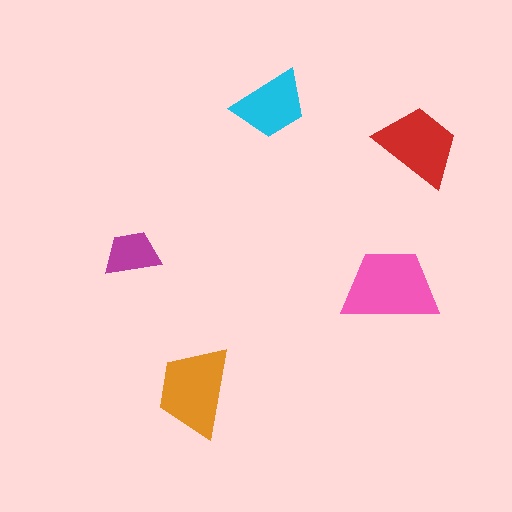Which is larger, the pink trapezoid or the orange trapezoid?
The pink one.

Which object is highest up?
The cyan trapezoid is topmost.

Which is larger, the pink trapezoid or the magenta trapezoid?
The pink one.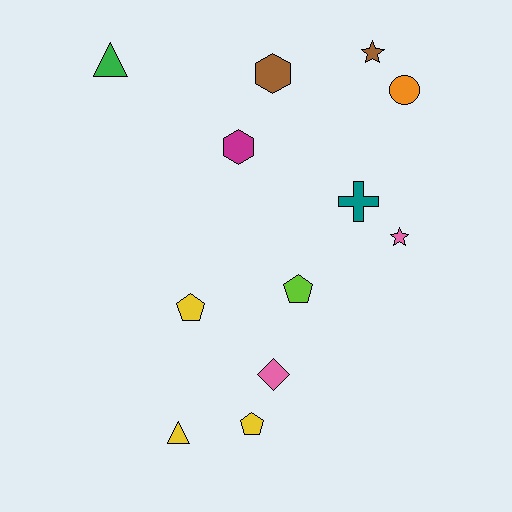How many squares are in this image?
There are no squares.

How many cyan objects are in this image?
There are no cyan objects.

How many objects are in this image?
There are 12 objects.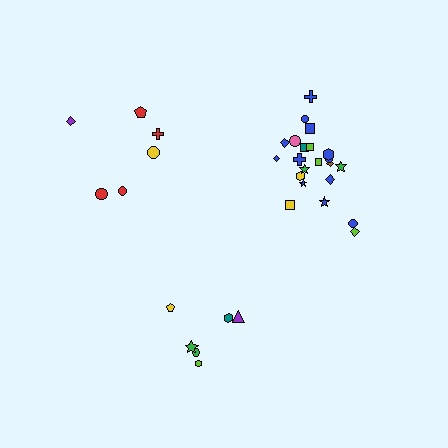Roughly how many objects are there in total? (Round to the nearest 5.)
Roughly 35 objects in total.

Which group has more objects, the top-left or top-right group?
The top-right group.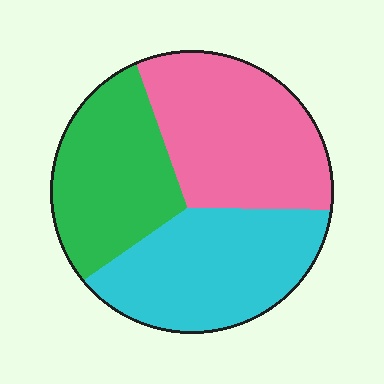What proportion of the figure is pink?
Pink takes up between a quarter and a half of the figure.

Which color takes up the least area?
Green, at roughly 30%.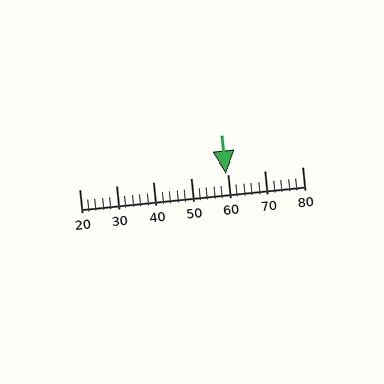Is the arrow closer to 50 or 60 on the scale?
The arrow is closer to 60.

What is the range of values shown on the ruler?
The ruler shows values from 20 to 80.